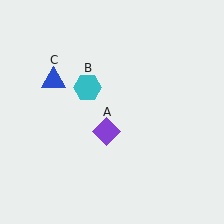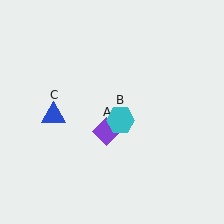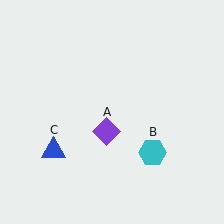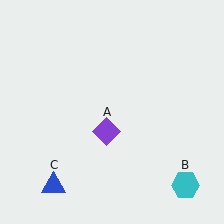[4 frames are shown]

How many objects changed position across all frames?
2 objects changed position: cyan hexagon (object B), blue triangle (object C).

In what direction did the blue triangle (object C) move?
The blue triangle (object C) moved down.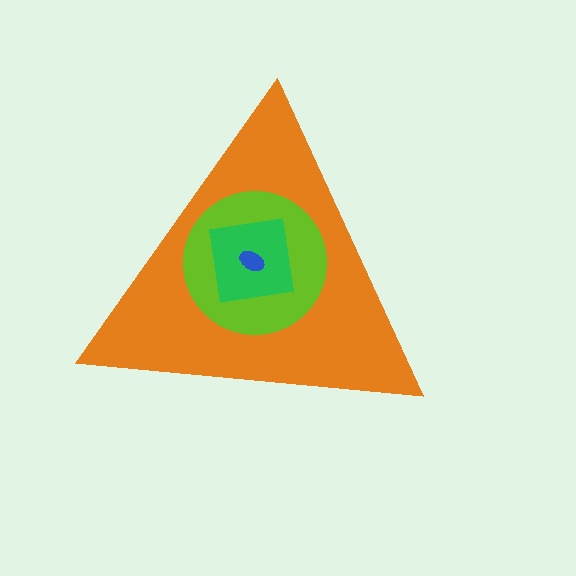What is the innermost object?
The blue ellipse.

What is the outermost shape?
The orange triangle.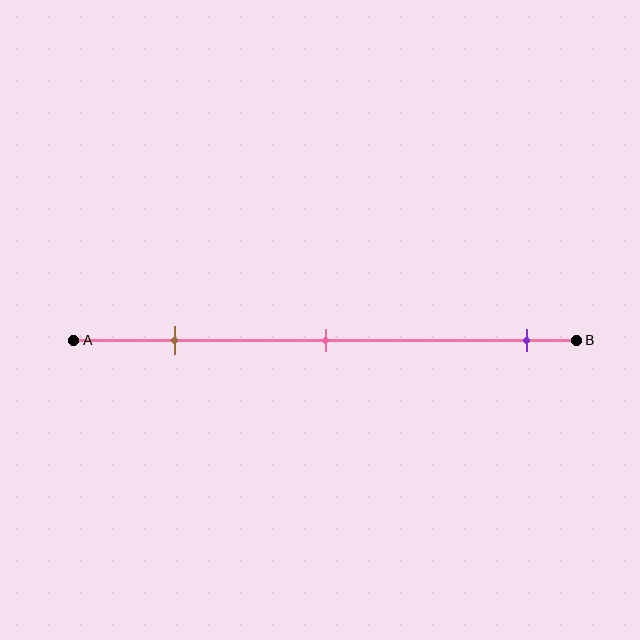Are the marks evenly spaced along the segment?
No, the marks are not evenly spaced.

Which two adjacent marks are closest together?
The brown and pink marks are the closest adjacent pair.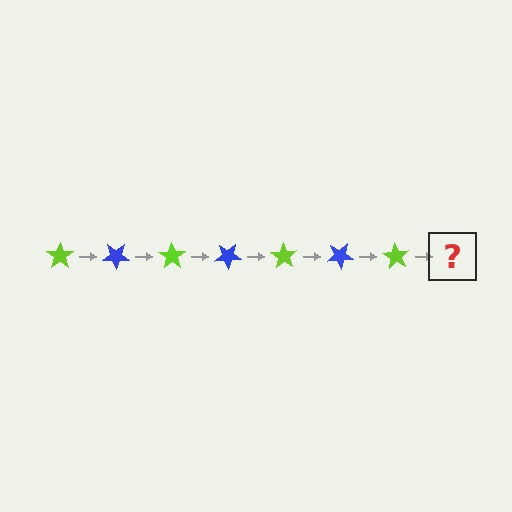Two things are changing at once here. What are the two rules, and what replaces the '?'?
The two rules are that it rotates 35 degrees each step and the color cycles through lime and blue. The '?' should be a blue star, rotated 245 degrees from the start.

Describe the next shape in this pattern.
It should be a blue star, rotated 245 degrees from the start.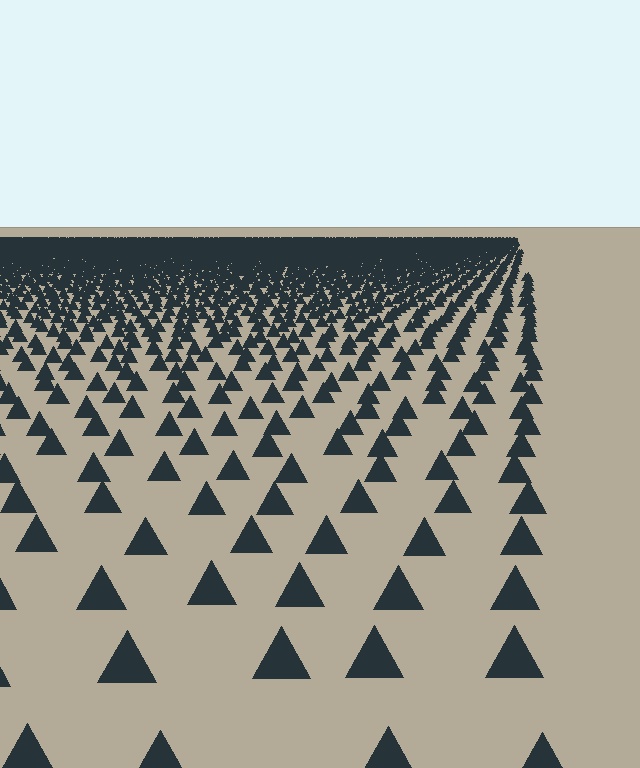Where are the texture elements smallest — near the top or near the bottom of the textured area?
Near the top.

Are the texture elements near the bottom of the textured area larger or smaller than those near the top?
Larger. Near the bottom, elements are closer to the viewer and appear at a bigger on-screen size.